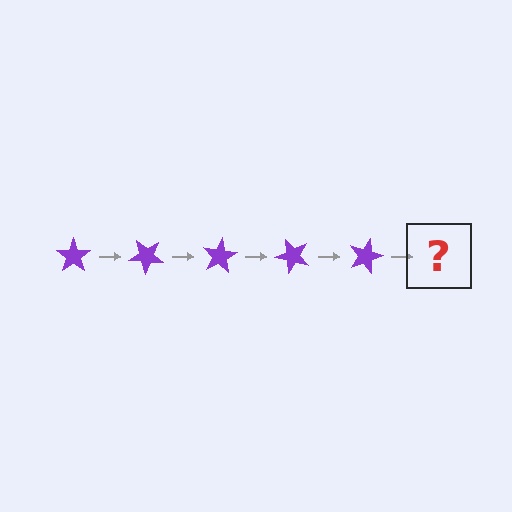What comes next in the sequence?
The next element should be a purple star rotated 200 degrees.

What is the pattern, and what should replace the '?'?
The pattern is that the star rotates 40 degrees each step. The '?' should be a purple star rotated 200 degrees.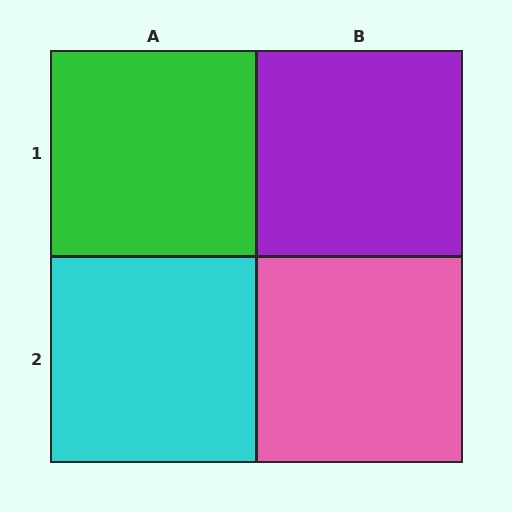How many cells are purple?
1 cell is purple.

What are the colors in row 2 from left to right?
Cyan, pink.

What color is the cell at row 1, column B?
Purple.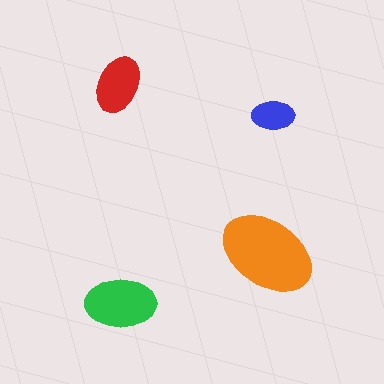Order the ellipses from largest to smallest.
the orange one, the green one, the red one, the blue one.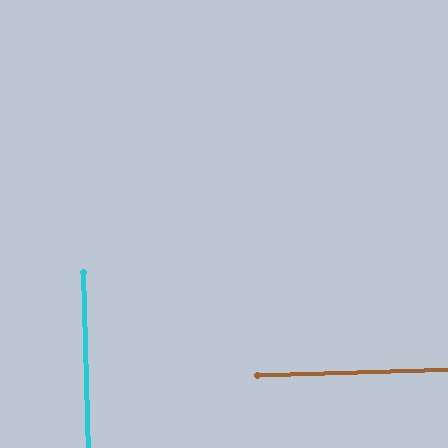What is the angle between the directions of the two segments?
Approximately 90 degrees.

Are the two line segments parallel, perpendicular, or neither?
Perpendicular — they meet at approximately 90°.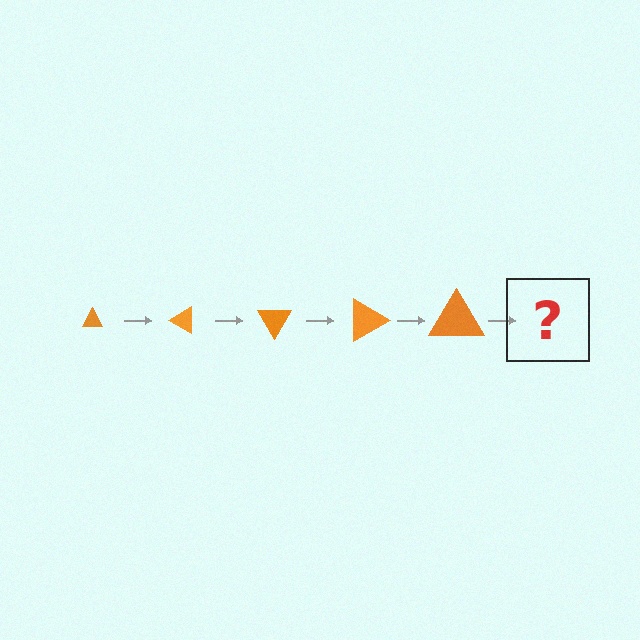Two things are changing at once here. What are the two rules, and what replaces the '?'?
The two rules are that the triangle grows larger each step and it rotates 30 degrees each step. The '?' should be a triangle, larger than the previous one and rotated 150 degrees from the start.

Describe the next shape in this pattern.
It should be a triangle, larger than the previous one and rotated 150 degrees from the start.